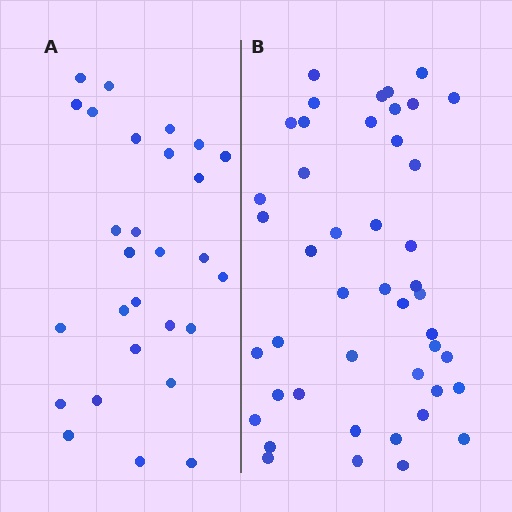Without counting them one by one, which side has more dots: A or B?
Region B (the right region) has more dots.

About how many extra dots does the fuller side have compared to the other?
Region B has approximately 15 more dots than region A.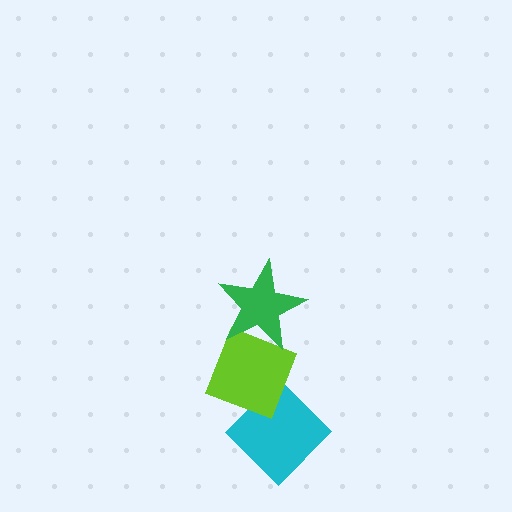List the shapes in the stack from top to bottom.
From top to bottom: the green star, the lime diamond, the cyan diamond.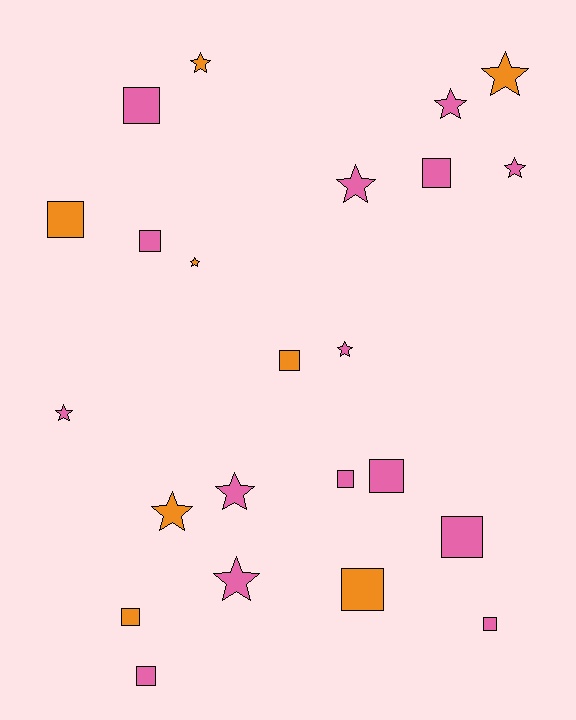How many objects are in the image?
There are 23 objects.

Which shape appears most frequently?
Square, with 12 objects.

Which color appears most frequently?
Pink, with 15 objects.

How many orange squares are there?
There are 4 orange squares.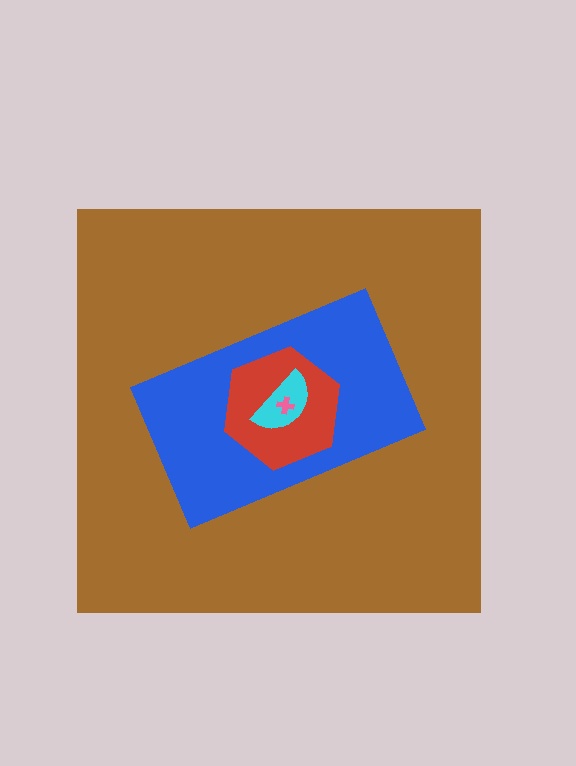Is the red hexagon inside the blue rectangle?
Yes.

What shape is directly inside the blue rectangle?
The red hexagon.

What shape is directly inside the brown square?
The blue rectangle.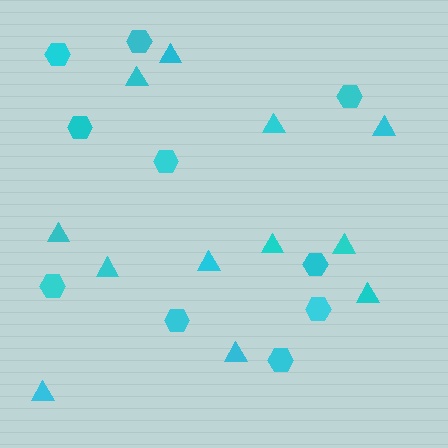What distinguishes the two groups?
There are 2 groups: one group of hexagons (10) and one group of triangles (12).